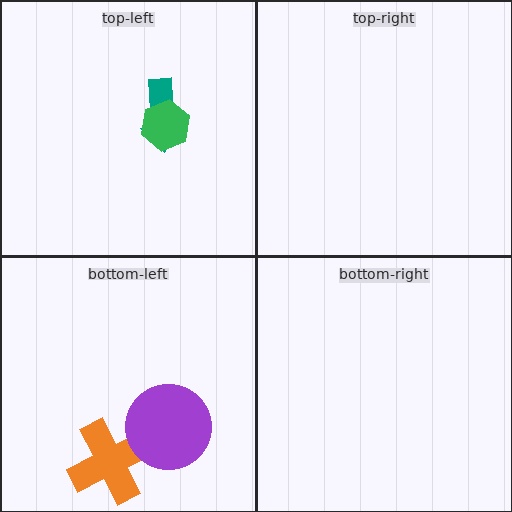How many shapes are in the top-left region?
2.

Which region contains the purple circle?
The bottom-left region.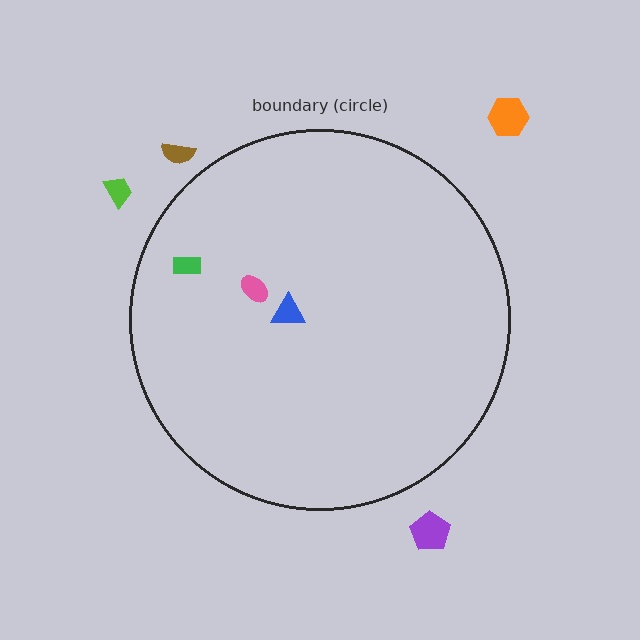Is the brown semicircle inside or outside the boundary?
Outside.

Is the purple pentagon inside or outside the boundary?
Outside.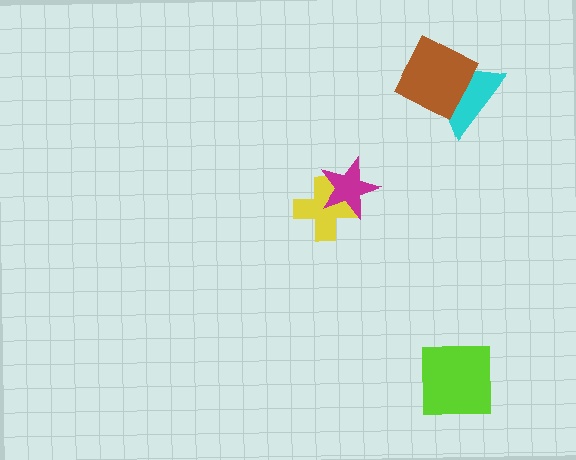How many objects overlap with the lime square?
0 objects overlap with the lime square.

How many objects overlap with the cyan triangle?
1 object overlaps with the cyan triangle.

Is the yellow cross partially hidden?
Yes, it is partially covered by another shape.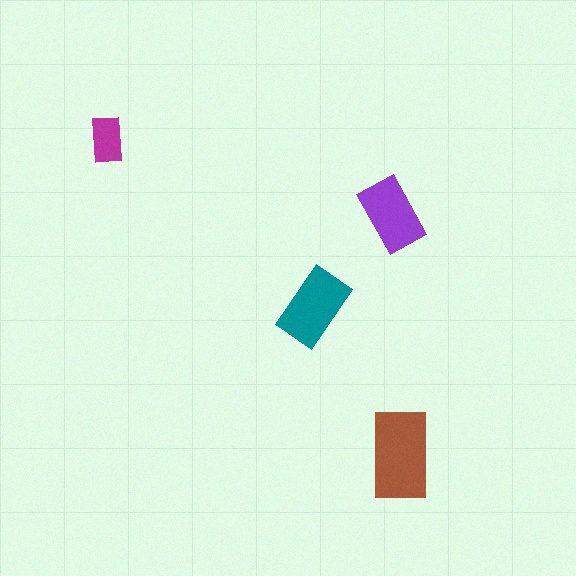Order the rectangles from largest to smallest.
the brown one, the teal one, the purple one, the magenta one.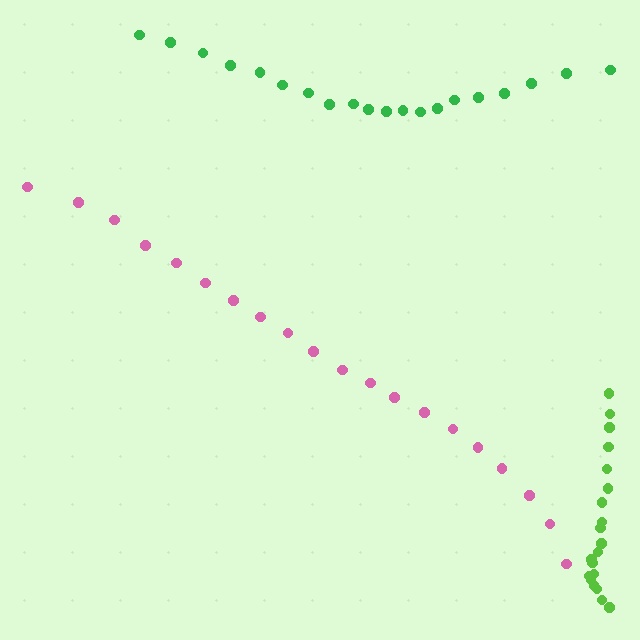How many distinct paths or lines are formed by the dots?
There are 3 distinct paths.